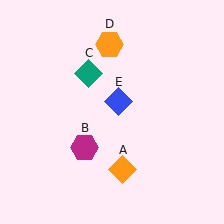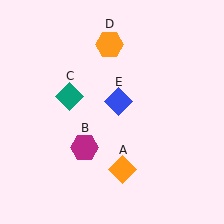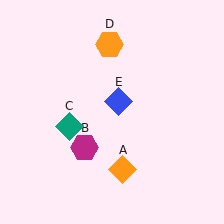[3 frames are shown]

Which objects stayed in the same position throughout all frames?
Orange diamond (object A) and magenta hexagon (object B) and orange hexagon (object D) and blue diamond (object E) remained stationary.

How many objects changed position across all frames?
1 object changed position: teal diamond (object C).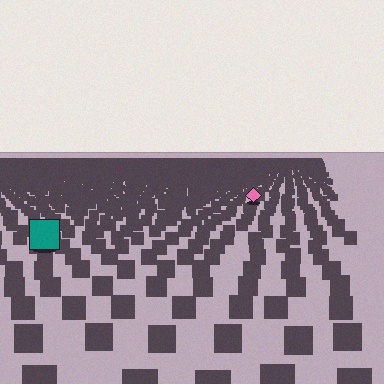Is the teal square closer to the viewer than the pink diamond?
Yes. The teal square is closer — you can tell from the texture gradient: the ground texture is coarser near it.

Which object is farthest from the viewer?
The pink diamond is farthest from the viewer. It appears smaller and the ground texture around it is denser.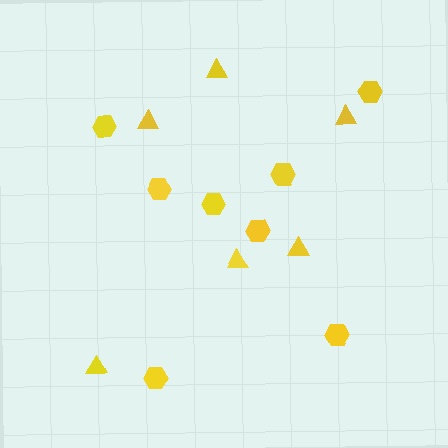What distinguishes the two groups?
There are 2 groups: one group of triangles (6) and one group of hexagons (8).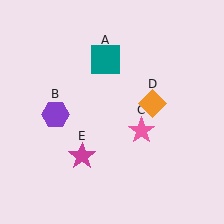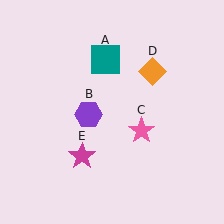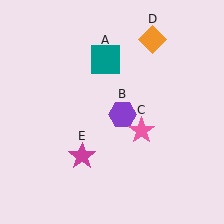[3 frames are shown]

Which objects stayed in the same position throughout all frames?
Teal square (object A) and pink star (object C) and magenta star (object E) remained stationary.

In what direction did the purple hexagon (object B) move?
The purple hexagon (object B) moved right.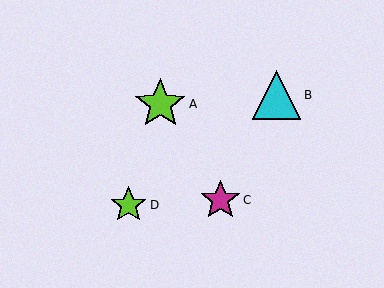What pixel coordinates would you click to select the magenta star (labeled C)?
Click at (220, 200) to select the magenta star C.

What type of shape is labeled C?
Shape C is a magenta star.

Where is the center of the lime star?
The center of the lime star is at (129, 205).